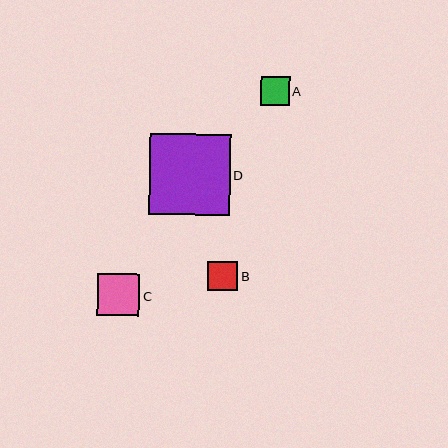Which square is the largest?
Square D is the largest with a size of approximately 81 pixels.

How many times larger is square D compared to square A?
Square D is approximately 2.8 times the size of square A.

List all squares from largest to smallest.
From largest to smallest: D, C, B, A.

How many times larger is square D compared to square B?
Square D is approximately 2.7 times the size of square B.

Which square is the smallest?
Square A is the smallest with a size of approximately 29 pixels.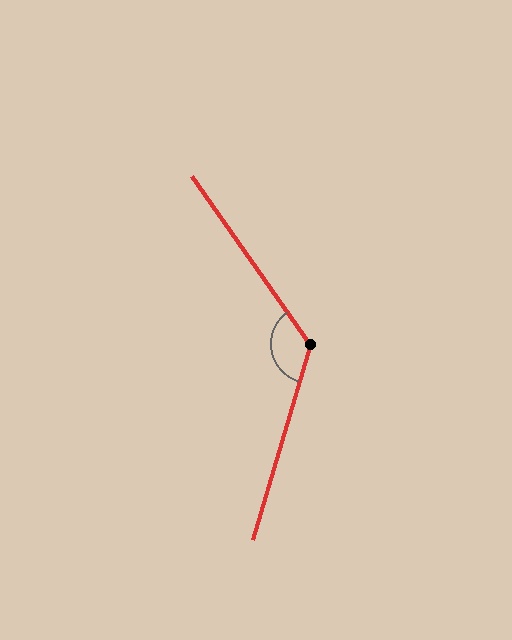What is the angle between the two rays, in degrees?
Approximately 128 degrees.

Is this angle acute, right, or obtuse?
It is obtuse.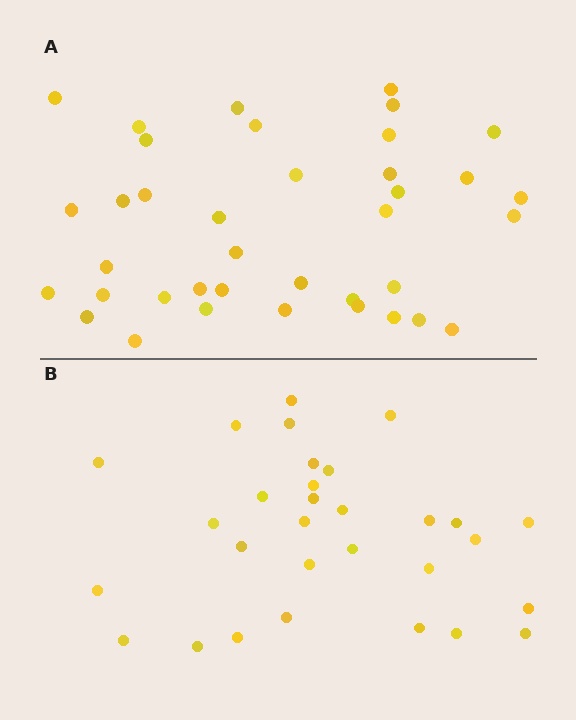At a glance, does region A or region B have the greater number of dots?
Region A (the top region) has more dots.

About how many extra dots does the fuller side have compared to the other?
Region A has roughly 8 or so more dots than region B.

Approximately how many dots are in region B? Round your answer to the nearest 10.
About 30 dots.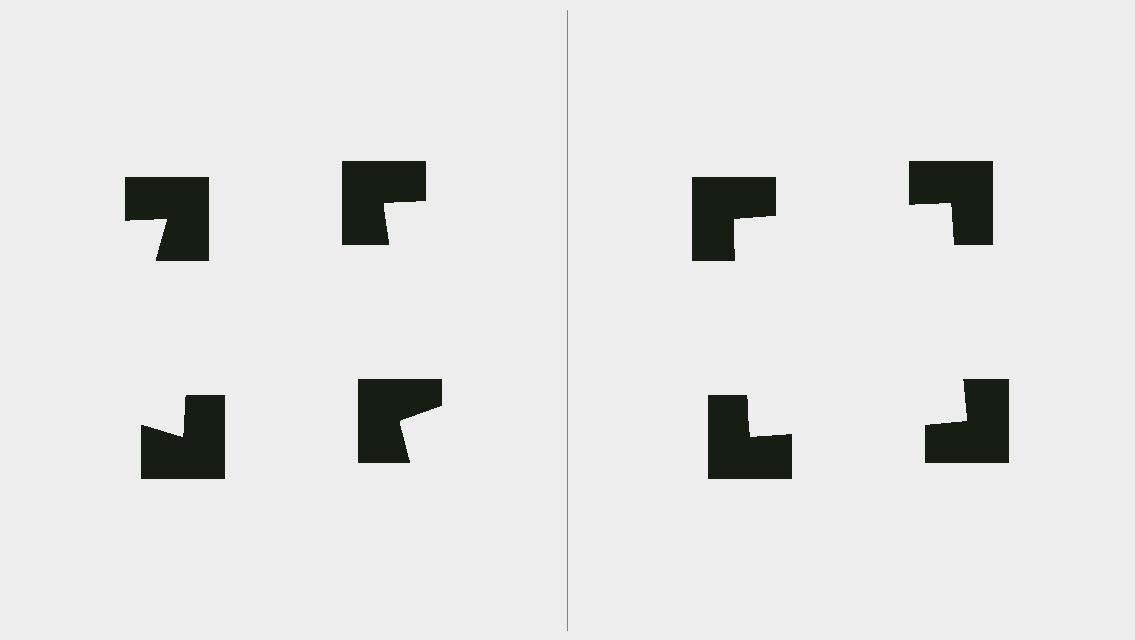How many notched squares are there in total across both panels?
8 — 4 on each side.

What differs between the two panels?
The notched squares are positioned identically on both sides; only the wedge orientations differ. On the right they align to a square; on the left they are misaligned.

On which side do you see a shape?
An illusory square appears on the right side. On the left side the wedge cuts are rotated, so no coherent shape forms.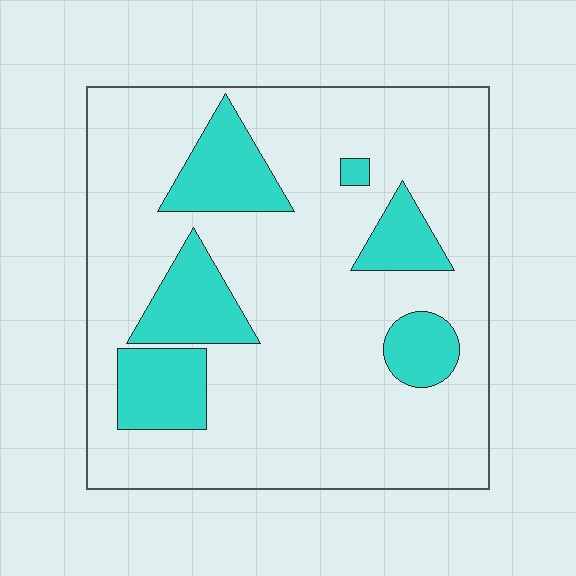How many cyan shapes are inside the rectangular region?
6.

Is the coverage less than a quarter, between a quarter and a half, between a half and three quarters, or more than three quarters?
Less than a quarter.